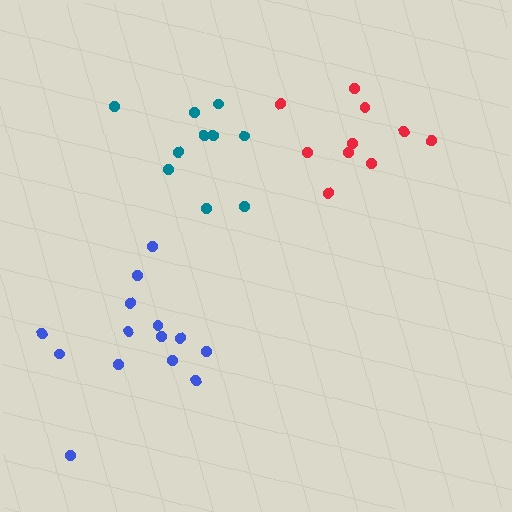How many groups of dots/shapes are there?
There are 3 groups.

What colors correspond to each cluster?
The clusters are colored: blue, red, teal.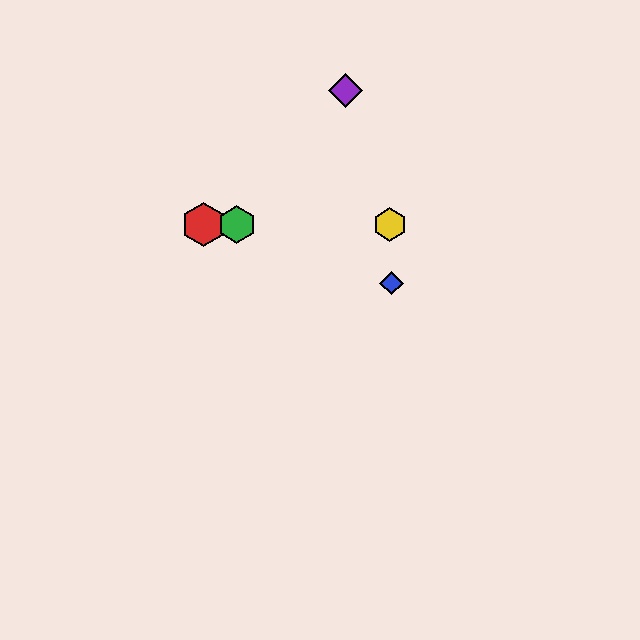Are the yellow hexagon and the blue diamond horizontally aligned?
No, the yellow hexagon is at y≈224 and the blue diamond is at y≈283.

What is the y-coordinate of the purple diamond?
The purple diamond is at y≈91.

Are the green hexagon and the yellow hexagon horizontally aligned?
Yes, both are at y≈224.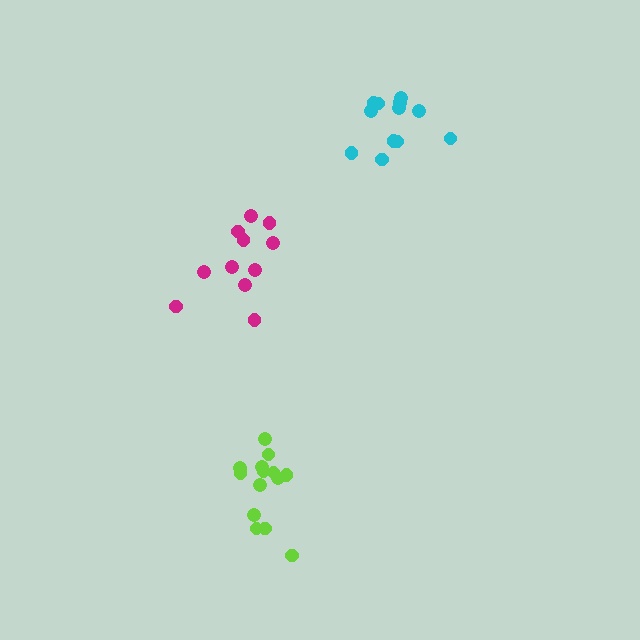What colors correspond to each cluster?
The clusters are colored: magenta, cyan, lime.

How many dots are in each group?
Group 1: 11 dots, Group 2: 12 dots, Group 3: 14 dots (37 total).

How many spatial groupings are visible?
There are 3 spatial groupings.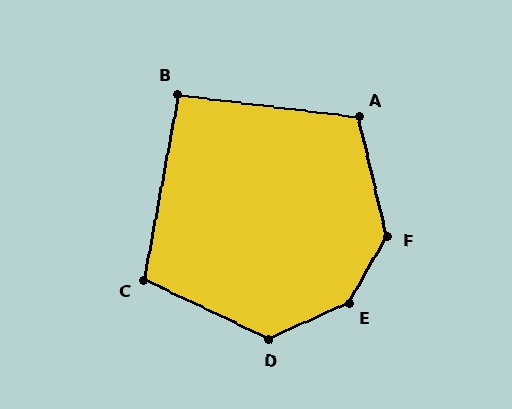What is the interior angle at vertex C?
Approximately 105 degrees (obtuse).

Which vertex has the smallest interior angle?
B, at approximately 93 degrees.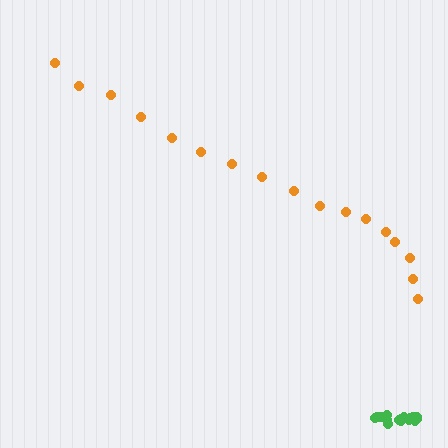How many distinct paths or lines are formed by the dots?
There are 2 distinct paths.